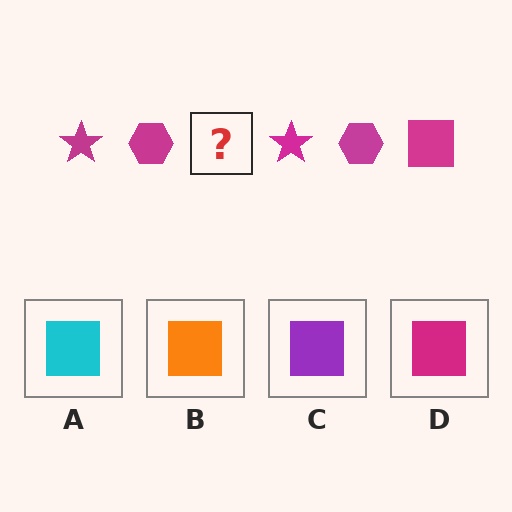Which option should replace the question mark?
Option D.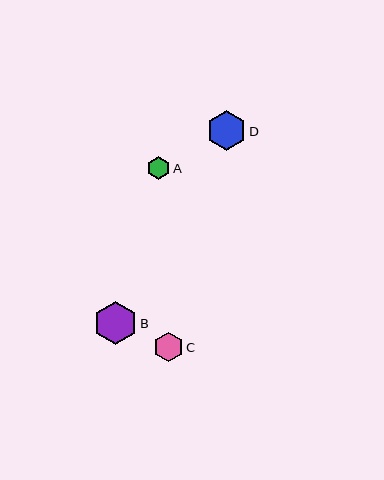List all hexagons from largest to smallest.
From largest to smallest: B, D, C, A.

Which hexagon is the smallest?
Hexagon A is the smallest with a size of approximately 23 pixels.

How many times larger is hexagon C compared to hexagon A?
Hexagon C is approximately 1.3 times the size of hexagon A.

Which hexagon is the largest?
Hexagon B is the largest with a size of approximately 43 pixels.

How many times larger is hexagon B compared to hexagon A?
Hexagon B is approximately 1.9 times the size of hexagon A.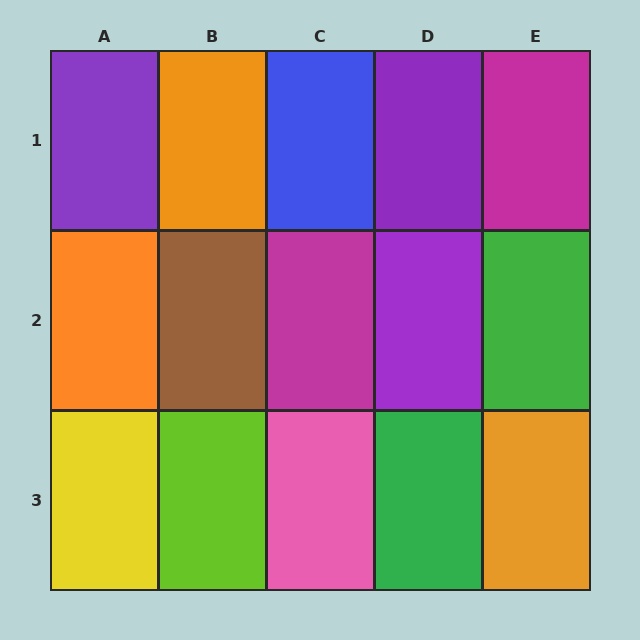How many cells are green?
2 cells are green.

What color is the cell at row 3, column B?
Lime.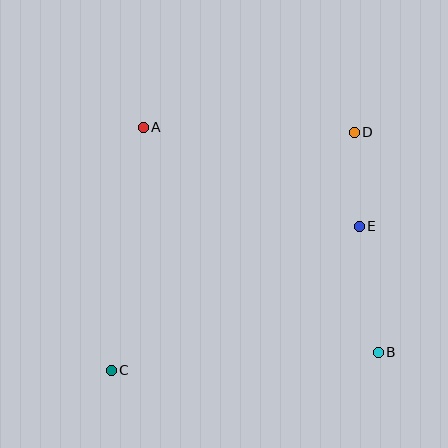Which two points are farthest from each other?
Points C and D are farthest from each other.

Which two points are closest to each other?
Points D and E are closest to each other.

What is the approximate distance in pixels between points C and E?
The distance between C and E is approximately 287 pixels.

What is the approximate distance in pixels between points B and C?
The distance between B and C is approximately 268 pixels.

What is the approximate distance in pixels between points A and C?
The distance between A and C is approximately 245 pixels.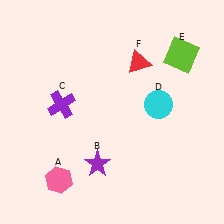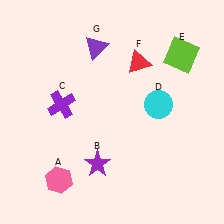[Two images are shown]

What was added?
A purple triangle (G) was added in Image 2.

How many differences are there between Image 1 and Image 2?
There is 1 difference between the two images.